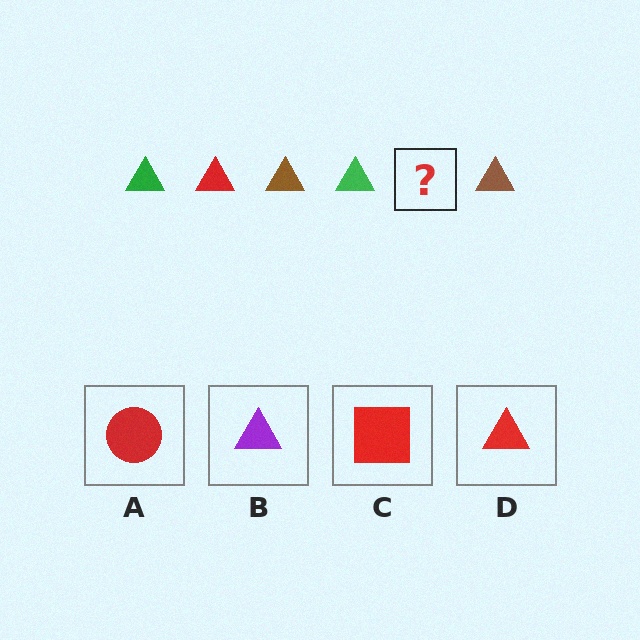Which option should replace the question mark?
Option D.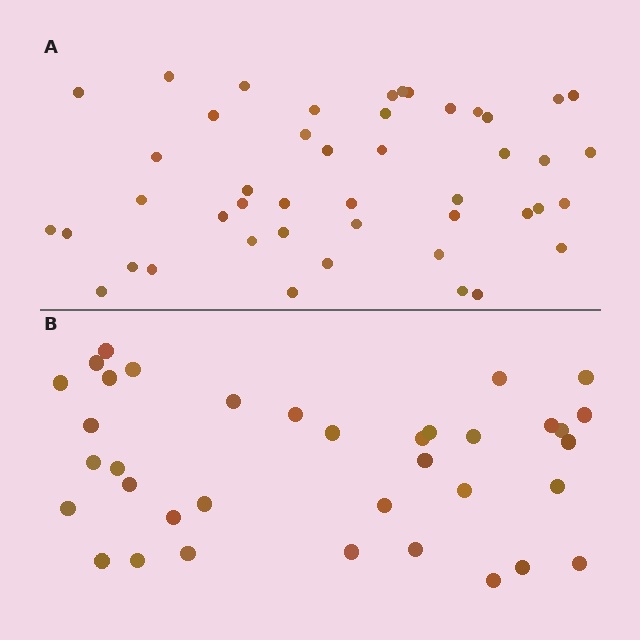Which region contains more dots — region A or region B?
Region A (the top region) has more dots.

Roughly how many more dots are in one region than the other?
Region A has roughly 10 or so more dots than region B.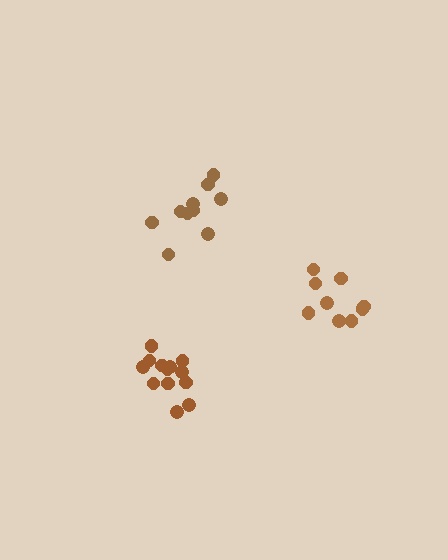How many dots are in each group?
Group 1: 10 dots, Group 2: 13 dots, Group 3: 9 dots (32 total).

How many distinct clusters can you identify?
There are 3 distinct clusters.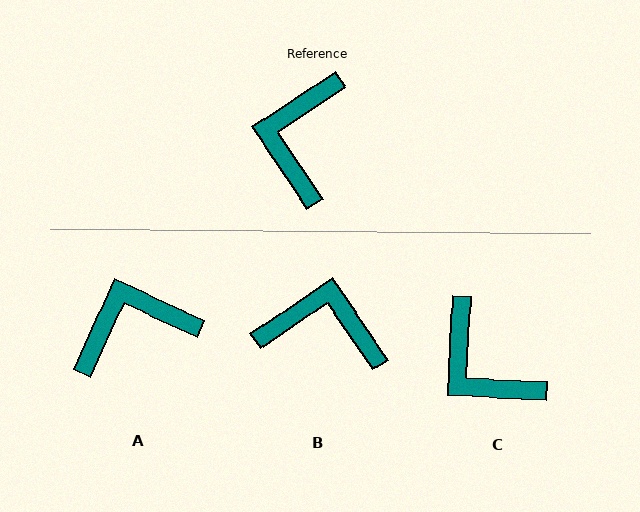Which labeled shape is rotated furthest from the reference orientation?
B, about 89 degrees away.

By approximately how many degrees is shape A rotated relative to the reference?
Approximately 58 degrees clockwise.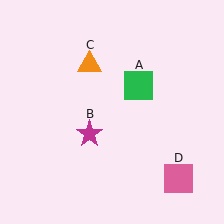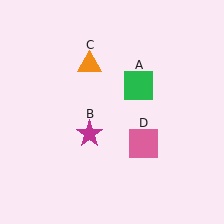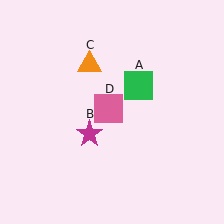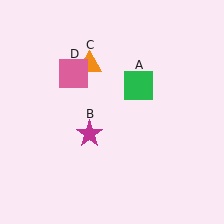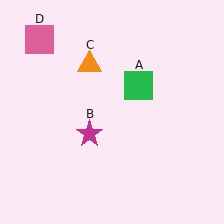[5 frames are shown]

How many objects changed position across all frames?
1 object changed position: pink square (object D).